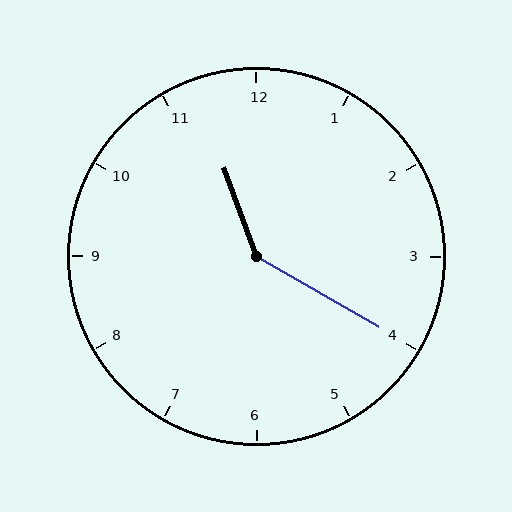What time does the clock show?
11:20.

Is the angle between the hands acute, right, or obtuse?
It is obtuse.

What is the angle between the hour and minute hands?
Approximately 140 degrees.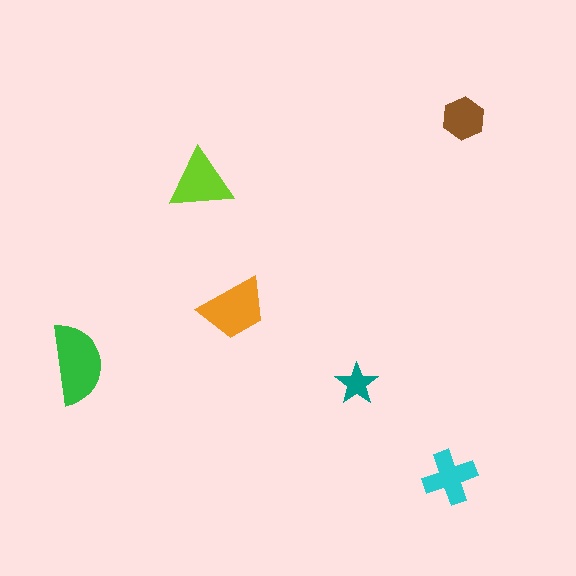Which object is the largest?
The green semicircle.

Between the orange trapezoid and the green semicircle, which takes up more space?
The green semicircle.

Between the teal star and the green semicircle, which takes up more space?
The green semicircle.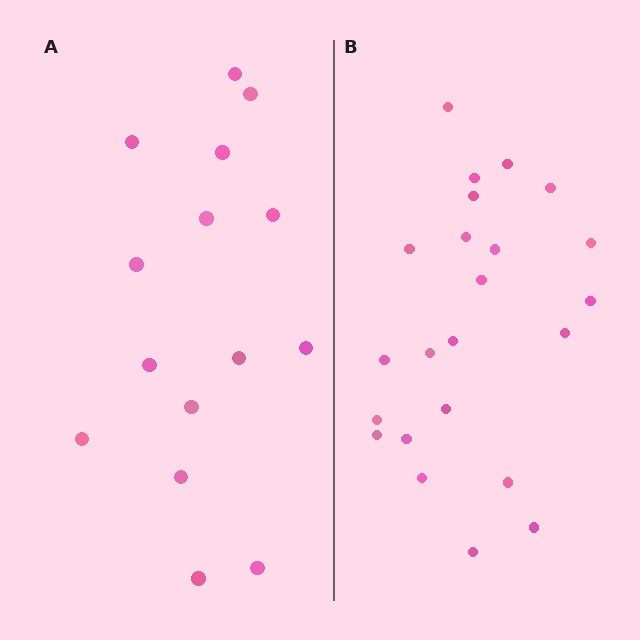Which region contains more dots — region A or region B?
Region B (the right region) has more dots.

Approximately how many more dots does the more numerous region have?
Region B has roughly 8 or so more dots than region A.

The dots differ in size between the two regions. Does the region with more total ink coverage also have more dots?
No. Region A has more total ink coverage because its dots are larger, but region B actually contains more individual dots. Total area can be misleading — the number of items is what matters here.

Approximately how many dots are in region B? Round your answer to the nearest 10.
About 20 dots. (The exact count is 23, which rounds to 20.)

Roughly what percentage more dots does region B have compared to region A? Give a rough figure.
About 55% more.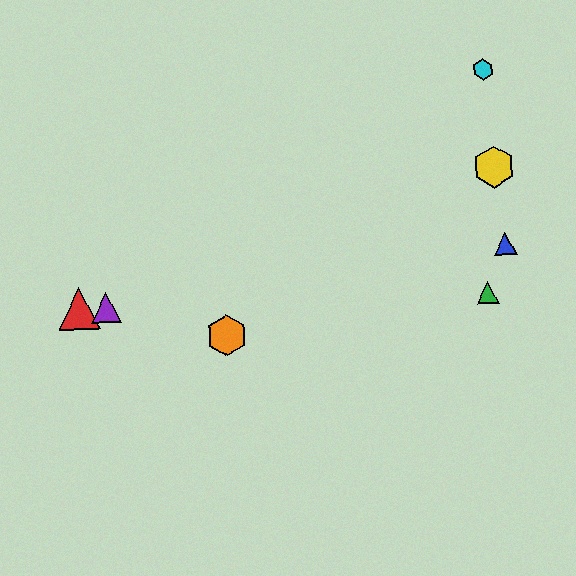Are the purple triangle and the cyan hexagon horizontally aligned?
No, the purple triangle is at y≈308 and the cyan hexagon is at y≈70.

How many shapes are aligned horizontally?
3 shapes (the red triangle, the green triangle, the purple triangle) are aligned horizontally.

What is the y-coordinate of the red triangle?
The red triangle is at y≈309.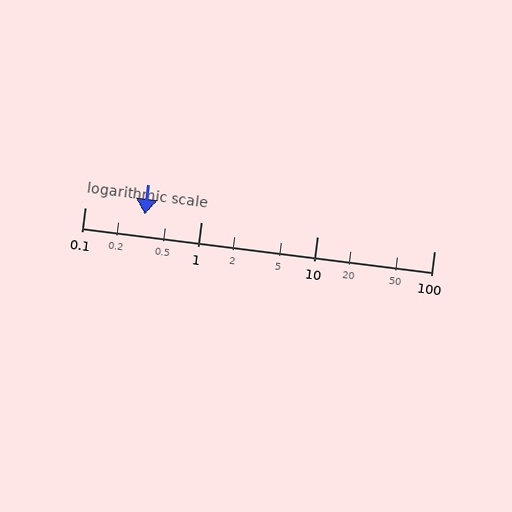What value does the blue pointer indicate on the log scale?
The pointer indicates approximately 0.33.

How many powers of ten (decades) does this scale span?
The scale spans 3 decades, from 0.1 to 100.